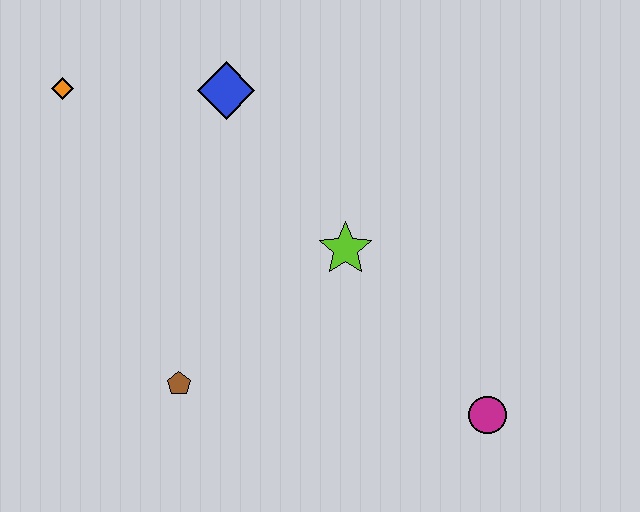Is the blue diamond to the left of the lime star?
Yes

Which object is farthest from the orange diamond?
The magenta circle is farthest from the orange diamond.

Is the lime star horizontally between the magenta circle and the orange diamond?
Yes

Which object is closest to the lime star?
The blue diamond is closest to the lime star.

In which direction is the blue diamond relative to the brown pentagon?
The blue diamond is above the brown pentagon.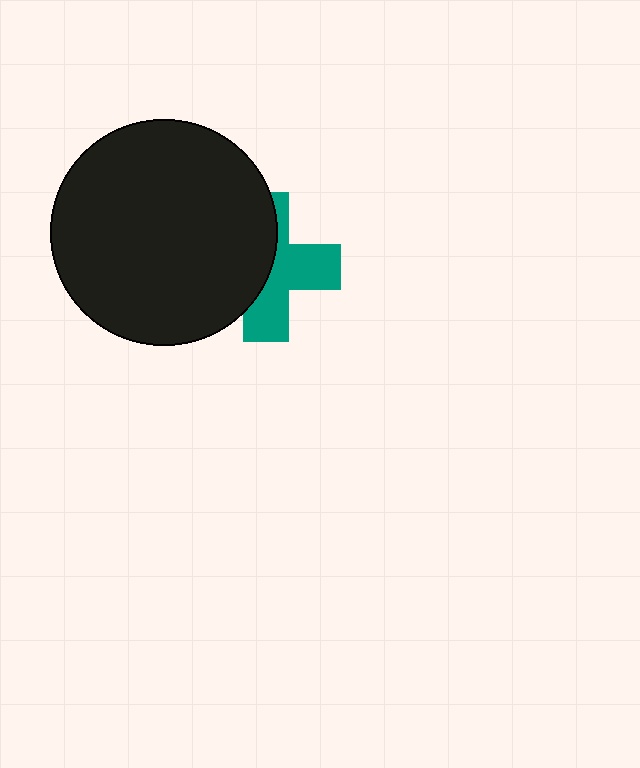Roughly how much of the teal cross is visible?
About half of it is visible (roughly 52%).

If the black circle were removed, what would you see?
You would see the complete teal cross.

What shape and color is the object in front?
The object in front is a black circle.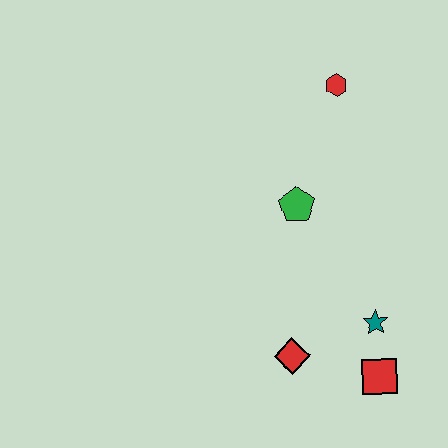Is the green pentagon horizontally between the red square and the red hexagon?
No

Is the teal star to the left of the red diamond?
No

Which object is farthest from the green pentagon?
The red square is farthest from the green pentagon.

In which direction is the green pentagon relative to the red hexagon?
The green pentagon is below the red hexagon.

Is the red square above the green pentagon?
No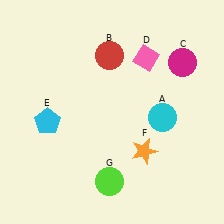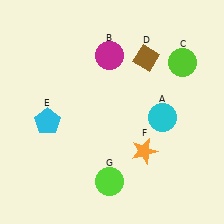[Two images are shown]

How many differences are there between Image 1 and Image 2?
There are 3 differences between the two images.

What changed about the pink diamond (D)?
In Image 1, D is pink. In Image 2, it changed to brown.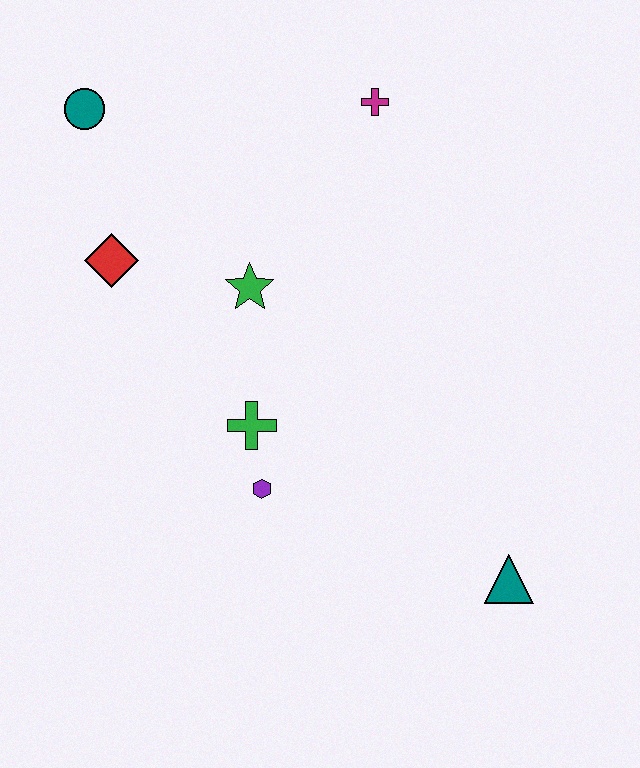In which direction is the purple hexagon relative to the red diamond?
The purple hexagon is below the red diamond.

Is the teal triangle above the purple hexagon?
No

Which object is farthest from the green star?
The teal triangle is farthest from the green star.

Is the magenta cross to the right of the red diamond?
Yes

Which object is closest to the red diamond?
The green star is closest to the red diamond.